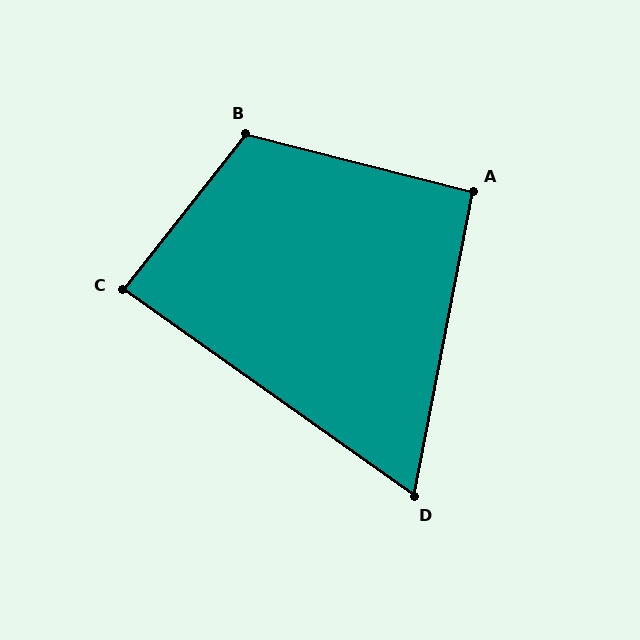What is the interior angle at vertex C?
Approximately 87 degrees (approximately right).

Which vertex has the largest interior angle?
B, at approximately 114 degrees.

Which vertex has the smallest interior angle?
D, at approximately 66 degrees.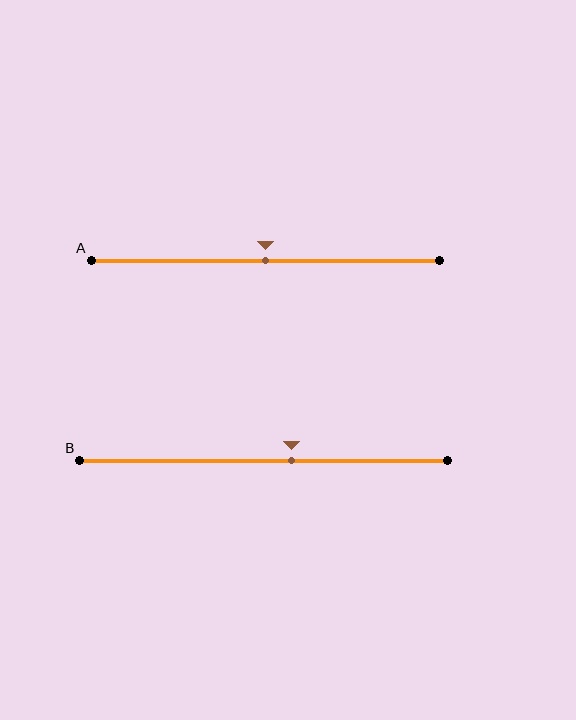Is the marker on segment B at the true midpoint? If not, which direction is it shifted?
No, the marker on segment B is shifted to the right by about 8% of the segment length.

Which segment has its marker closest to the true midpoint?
Segment A has its marker closest to the true midpoint.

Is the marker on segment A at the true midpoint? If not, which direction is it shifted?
Yes, the marker on segment A is at the true midpoint.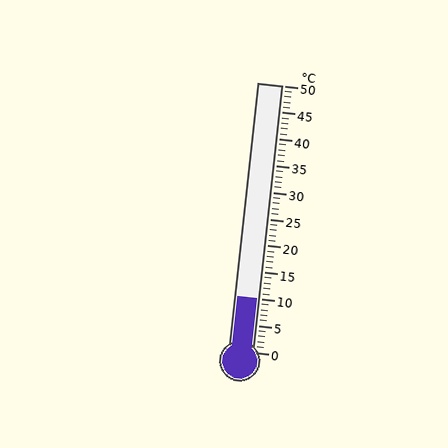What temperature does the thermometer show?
The thermometer shows approximately 10°C.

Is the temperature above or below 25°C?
The temperature is below 25°C.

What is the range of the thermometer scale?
The thermometer scale ranges from 0°C to 50°C.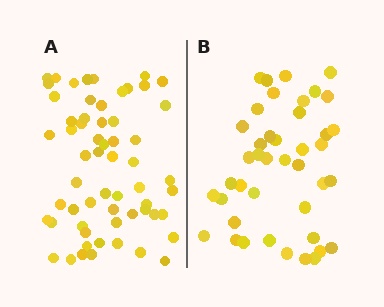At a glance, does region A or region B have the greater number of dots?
Region A (the left region) has more dots.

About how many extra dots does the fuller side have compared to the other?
Region A has approximately 20 more dots than region B.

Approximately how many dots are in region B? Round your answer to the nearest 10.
About 40 dots. (The exact count is 42, which rounds to 40.)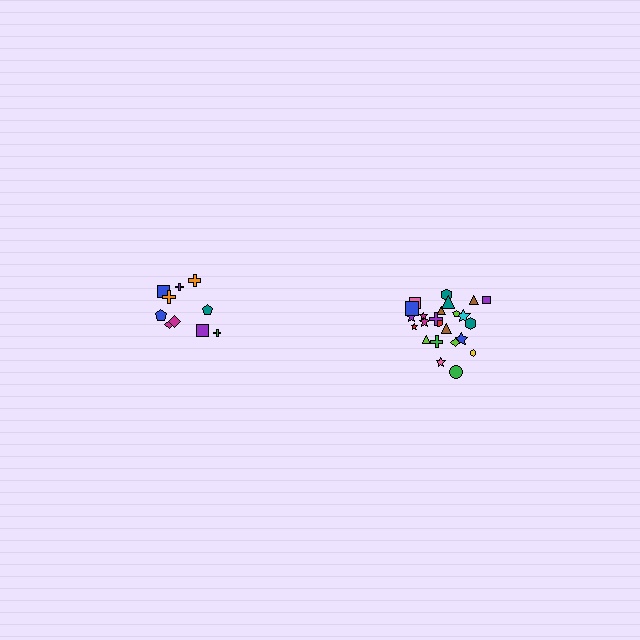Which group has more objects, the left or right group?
The right group.